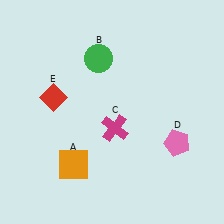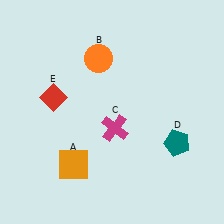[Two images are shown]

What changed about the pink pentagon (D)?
In Image 1, D is pink. In Image 2, it changed to teal.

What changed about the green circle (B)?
In Image 1, B is green. In Image 2, it changed to orange.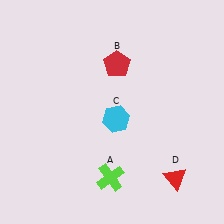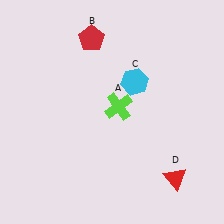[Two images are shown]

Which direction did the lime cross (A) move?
The lime cross (A) moved up.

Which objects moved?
The objects that moved are: the lime cross (A), the red pentagon (B), the cyan hexagon (C).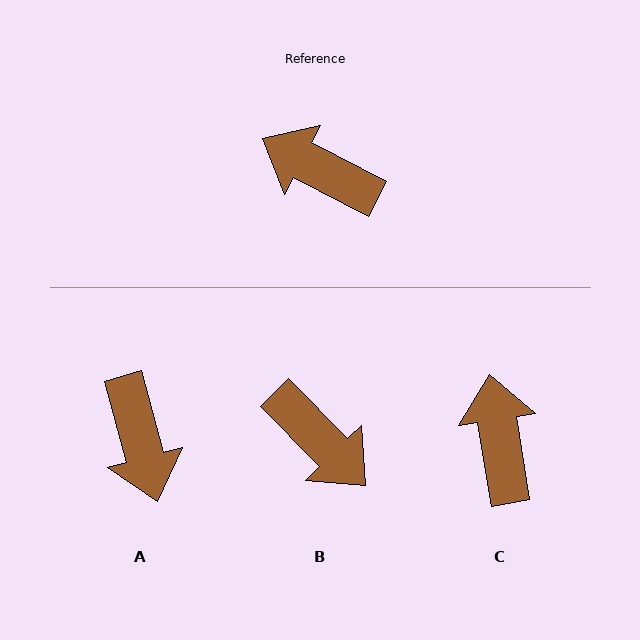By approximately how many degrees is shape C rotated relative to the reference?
Approximately 53 degrees clockwise.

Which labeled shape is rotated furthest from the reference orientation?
B, about 162 degrees away.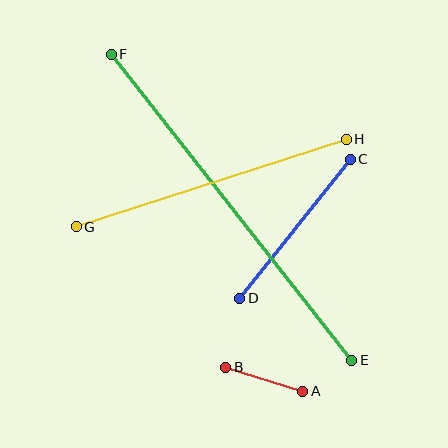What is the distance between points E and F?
The distance is approximately 389 pixels.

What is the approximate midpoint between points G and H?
The midpoint is at approximately (211, 183) pixels.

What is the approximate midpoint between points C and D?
The midpoint is at approximately (295, 229) pixels.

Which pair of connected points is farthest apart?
Points E and F are farthest apart.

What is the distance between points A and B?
The distance is approximately 81 pixels.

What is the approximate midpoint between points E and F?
The midpoint is at approximately (231, 207) pixels.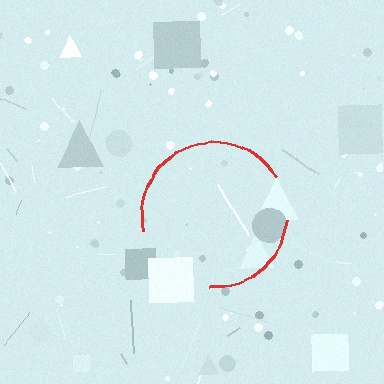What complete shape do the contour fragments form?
The contour fragments form a circle.